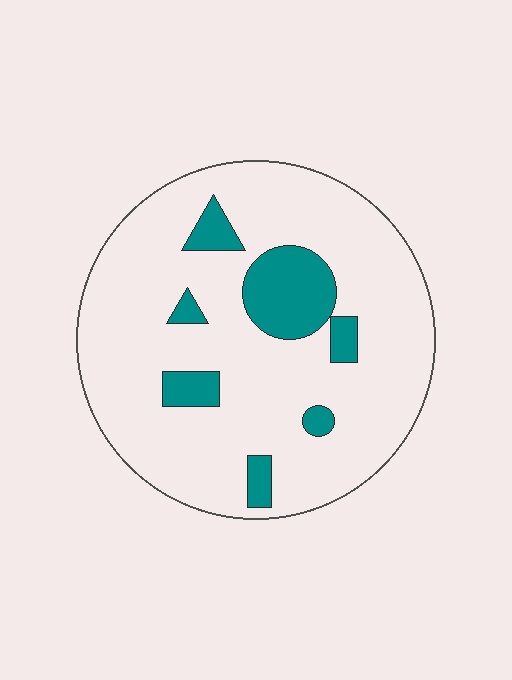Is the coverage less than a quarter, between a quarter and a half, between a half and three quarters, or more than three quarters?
Less than a quarter.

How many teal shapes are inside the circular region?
7.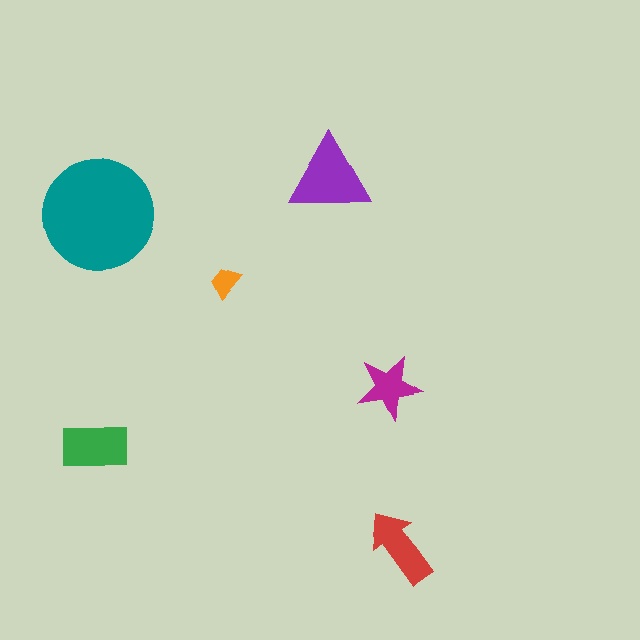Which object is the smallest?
The orange trapezoid.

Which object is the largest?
The teal circle.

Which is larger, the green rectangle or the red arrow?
The green rectangle.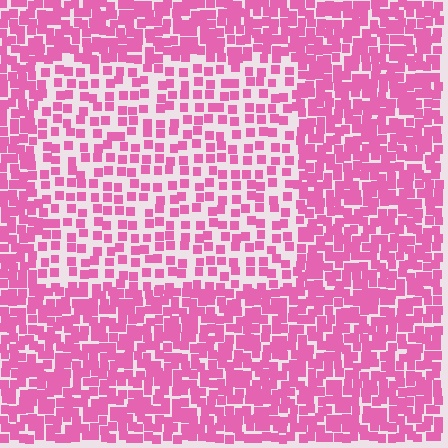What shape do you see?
I see a rectangle.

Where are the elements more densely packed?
The elements are more densely packed outside the rectangle boundary.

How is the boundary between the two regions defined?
The boundary is defined by a change in element density (approximately 2.0x ratio). All elements are the same color, size, and shape.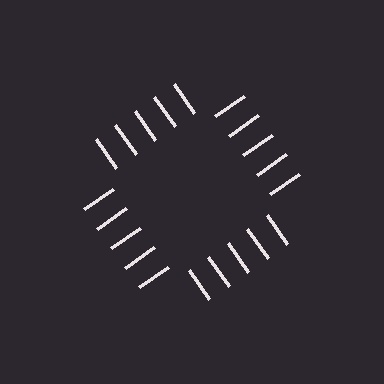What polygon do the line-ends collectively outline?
An illusory square — the line segments terminate on its edges but no continuous stroke is drawn.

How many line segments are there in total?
20 — 5 along each of the 4 edges.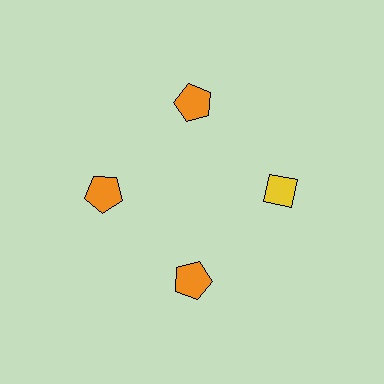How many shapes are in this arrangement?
There are 4 shapes arranged in a ring pattern.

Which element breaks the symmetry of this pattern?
The yellow diamond at roughly the 3 o'clock position breaks the symmetry. All other shapes are orange pentagons.